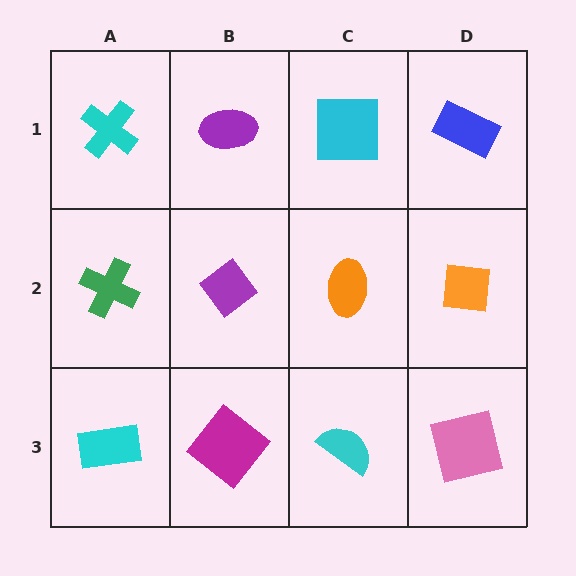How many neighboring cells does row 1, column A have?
2.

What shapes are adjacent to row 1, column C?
An orange ellipse (row 2, column C), a purple ellipse (row 1, column B), a blue rectangle (row 1, column D).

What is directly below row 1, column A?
A green cross.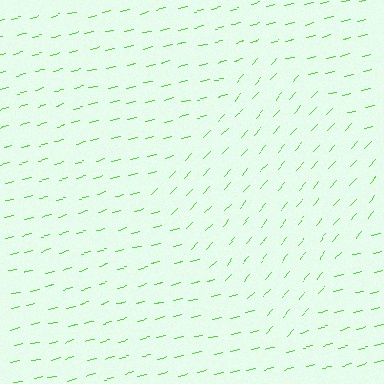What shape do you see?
I see a diamond.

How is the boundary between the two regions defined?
The boundary is defined purely by a change in line orientation (approximately 35 degrees difference). All lines are the same color and thickness.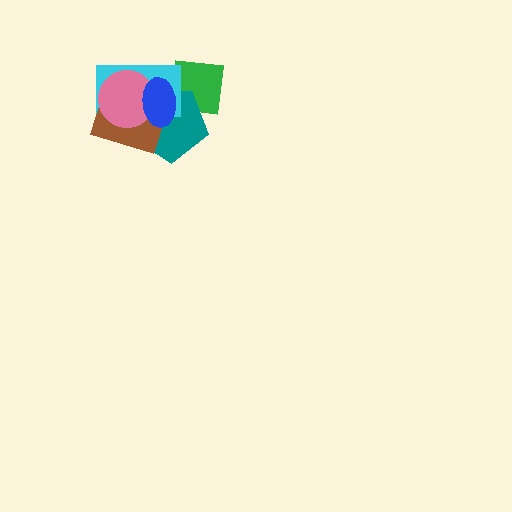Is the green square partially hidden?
Yes, it is partially covered by another shape.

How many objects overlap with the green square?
3 objects overlap with the green square.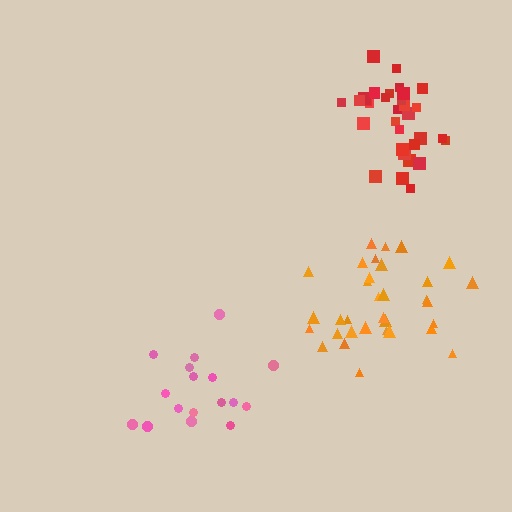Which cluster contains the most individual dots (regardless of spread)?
Red (33).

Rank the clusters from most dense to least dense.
red, orange, pink.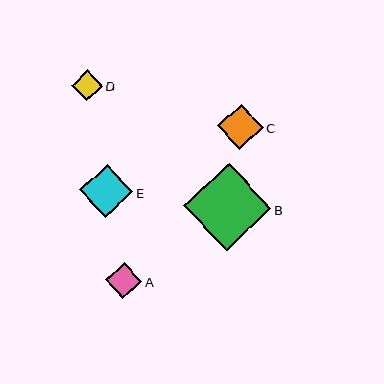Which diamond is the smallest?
Diamond D is the smallest with a size of approximately 31 pixels.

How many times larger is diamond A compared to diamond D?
Diamond A is approximately 1.2 times the size of diamond D.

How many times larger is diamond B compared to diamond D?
Diamond B is approximately 2.8 times the size of diamond D.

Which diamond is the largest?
Diamond B is the largest with a size of approximately 87 pixels.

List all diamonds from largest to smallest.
From largest to smallest: B, E, C, A, D.